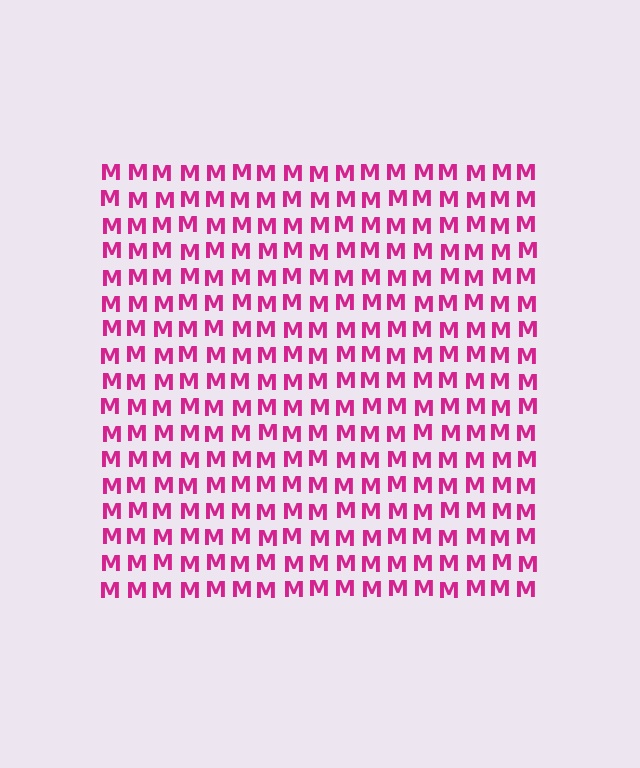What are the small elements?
The small elements are letter M's.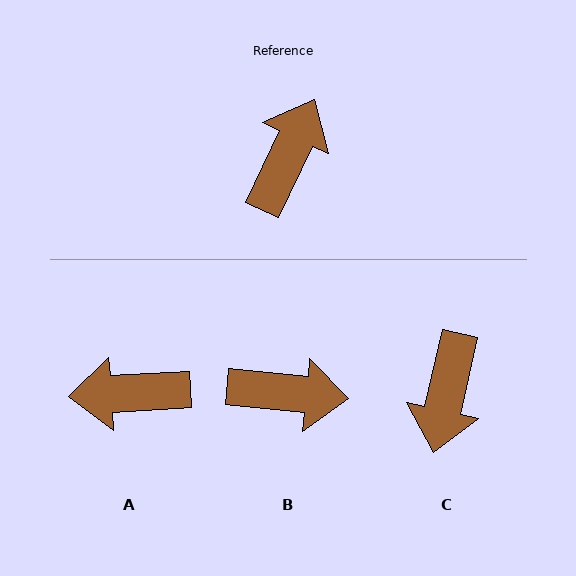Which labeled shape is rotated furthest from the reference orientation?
C, about 167 degrees away.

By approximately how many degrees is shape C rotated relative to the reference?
Approximately 167 degrees clockwise.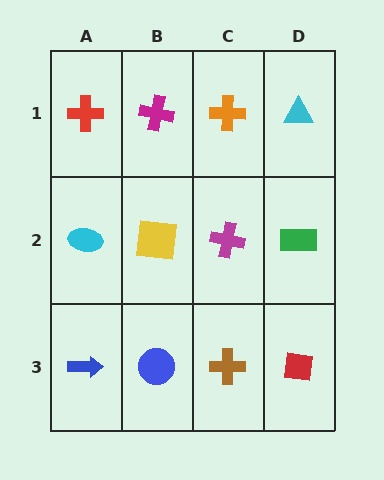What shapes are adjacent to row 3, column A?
A cyan ellipse (row 2, column A), a blue circle (row 3, column B).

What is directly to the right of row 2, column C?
A green rectangle.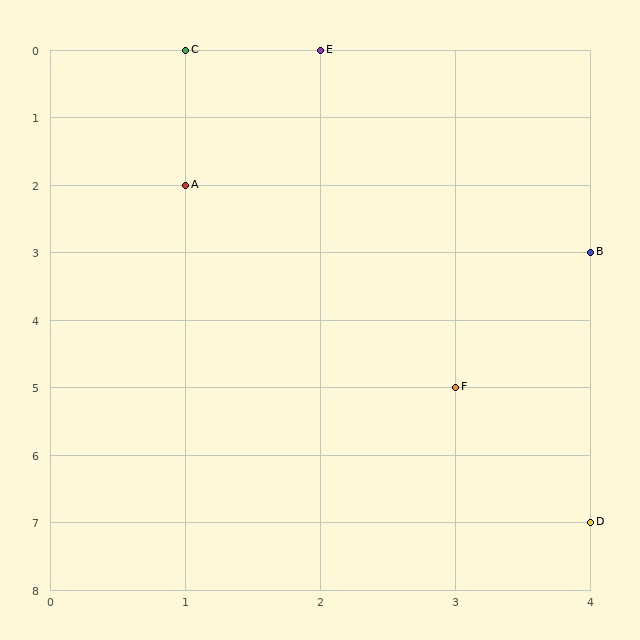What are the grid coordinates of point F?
Point F is at grid coordinates (3, 5).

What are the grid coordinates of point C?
Point C is at grid coordinates (1, 0).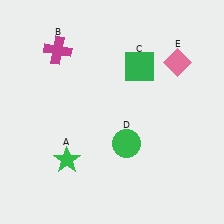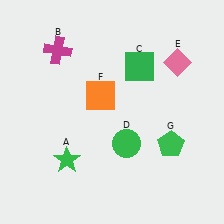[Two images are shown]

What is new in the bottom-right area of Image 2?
A green pentagon (G) was added in the bottom-right area of Image 2.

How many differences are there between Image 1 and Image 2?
There are 2 differences between the two images.